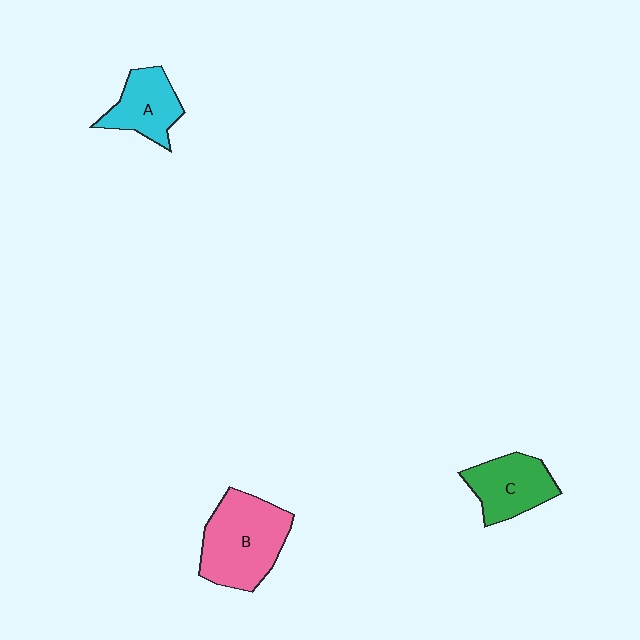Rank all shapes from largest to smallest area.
From largest to smallest: B (pink), C (green), A (cyan).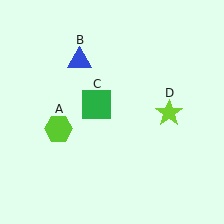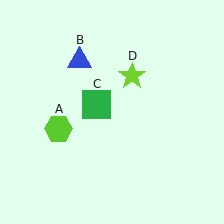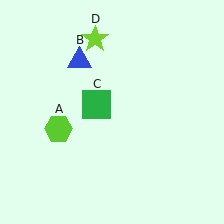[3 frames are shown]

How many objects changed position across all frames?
1 object changed position: lime star (object D).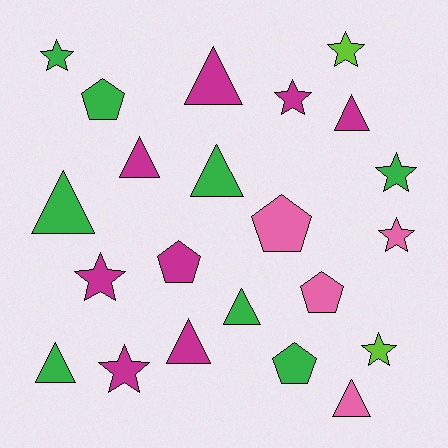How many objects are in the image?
There are 22 objects.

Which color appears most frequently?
Magenta, with 8 objects.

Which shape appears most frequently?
Triangle, with 9 objects.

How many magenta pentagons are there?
There is 1 magenta pentagon.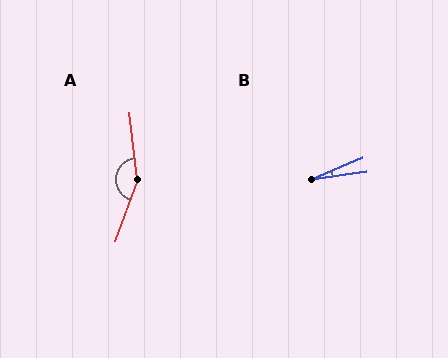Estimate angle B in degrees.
Approximately 15 degrees.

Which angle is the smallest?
B, at approximately 15 degrees.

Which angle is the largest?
A, at approximately 154 degrees.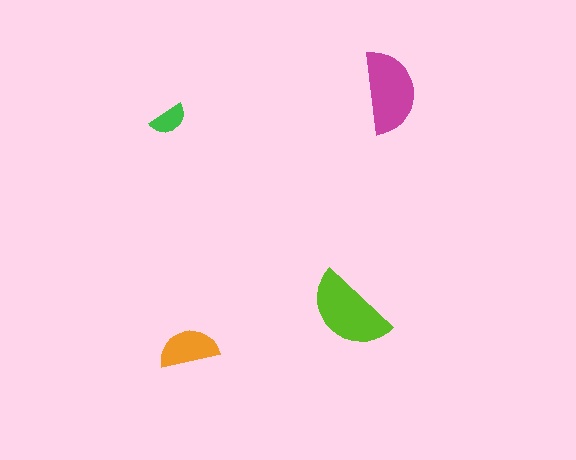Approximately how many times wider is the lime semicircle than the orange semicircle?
About 1.5 times wider.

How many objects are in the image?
There are 4 objects in the image.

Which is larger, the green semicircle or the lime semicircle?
The lime one.